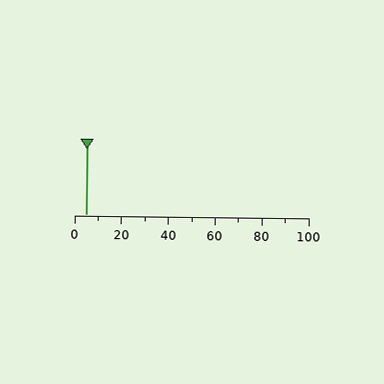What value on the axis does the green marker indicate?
The marker indicates approximately 5.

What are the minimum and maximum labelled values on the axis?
The axis runs from 0 to 100.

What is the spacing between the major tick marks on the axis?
The major ticks are spaced 20 apart.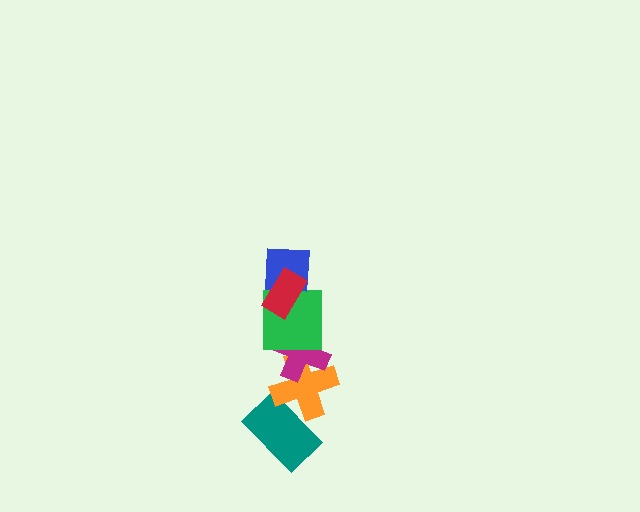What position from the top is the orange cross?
The orange cross is 5th from the top.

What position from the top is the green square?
The green square is 3rd from the top.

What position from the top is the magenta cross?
The magenta cross is 4th from the top.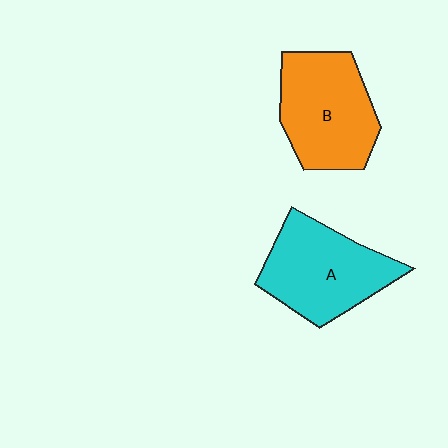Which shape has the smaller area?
Shape A (cyan).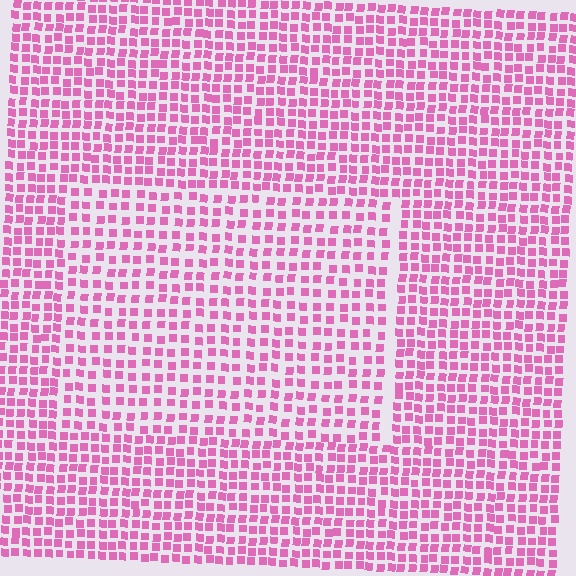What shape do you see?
I see a rectangle.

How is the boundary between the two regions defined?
The boundary is defined by a change in element density (approximately 1.5x ratio). All elements are the same color, size, and shape.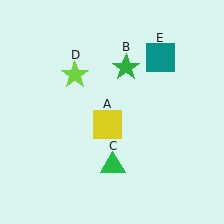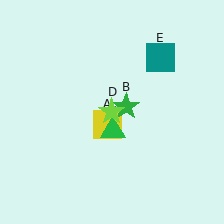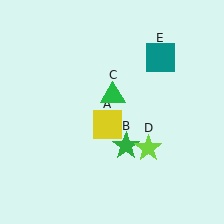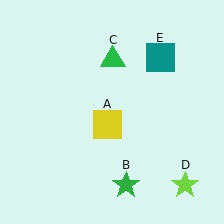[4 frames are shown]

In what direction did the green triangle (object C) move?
The green triangle (object C) moved up.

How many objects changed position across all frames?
3 objects changed position: green star (object B), green triangle (object C), lime star (object D).